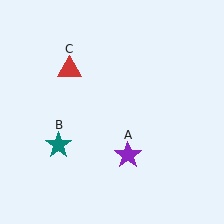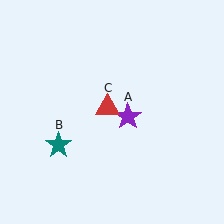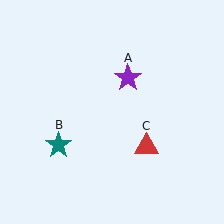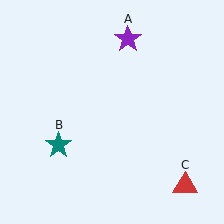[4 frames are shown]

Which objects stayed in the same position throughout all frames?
Teal star (object B) remained stationary.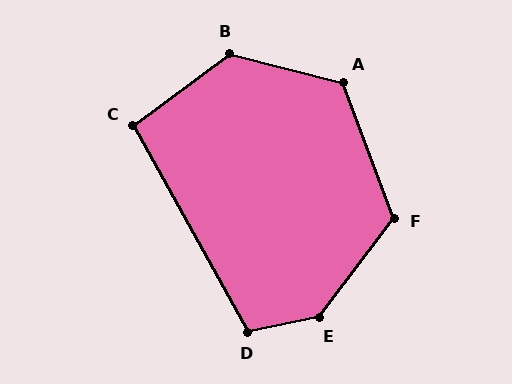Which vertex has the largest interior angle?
E, at approximately 139 degrees.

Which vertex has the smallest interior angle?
C, at approximately 97 degrees.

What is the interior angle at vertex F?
Approximately 123 degrees (obtuse).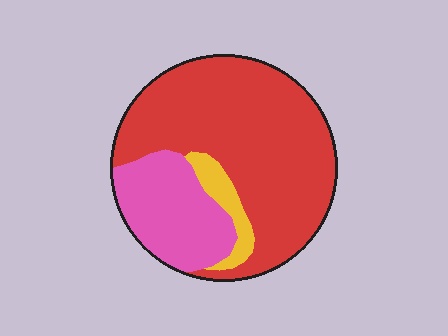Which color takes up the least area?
Yellow, at roughly 5%.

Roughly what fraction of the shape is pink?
Pink takes up about one quarter (1/4) of the shape.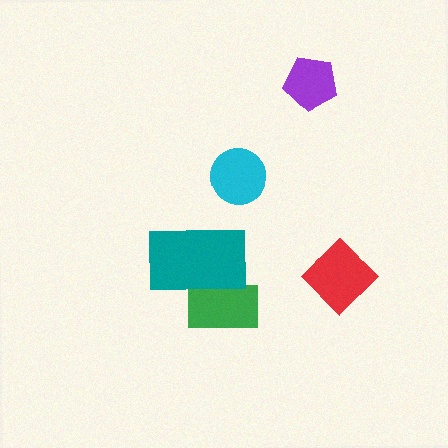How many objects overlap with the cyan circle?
0 objects overlap with the cyan circle.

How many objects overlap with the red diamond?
0 objects overlap with the red diamond.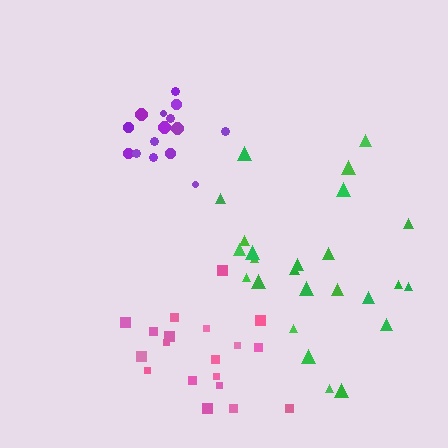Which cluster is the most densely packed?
Purple.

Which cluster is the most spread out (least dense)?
Green.